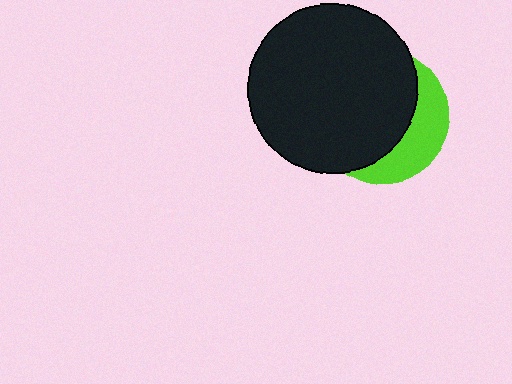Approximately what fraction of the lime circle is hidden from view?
Roughly 68% of the lime circle is hidden behind the black circle.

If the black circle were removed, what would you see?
You would see the complete lime circle.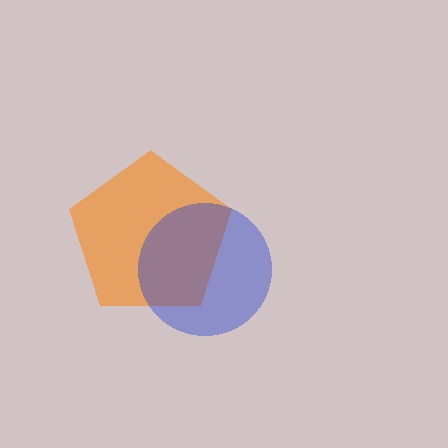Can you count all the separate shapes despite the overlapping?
Yes, there are 2 separate shapes.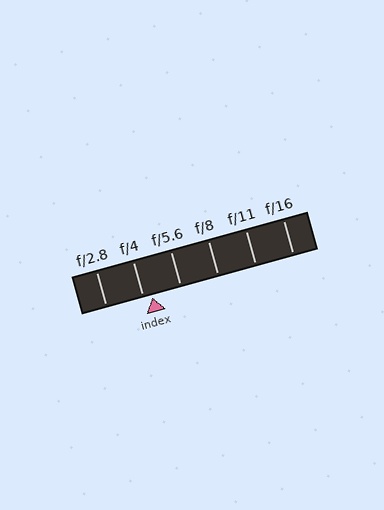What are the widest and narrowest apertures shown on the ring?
The widest aperture shown is f/2.8 and the narrowest is f/16.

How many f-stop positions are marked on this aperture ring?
There are 6 f-stop positions marked.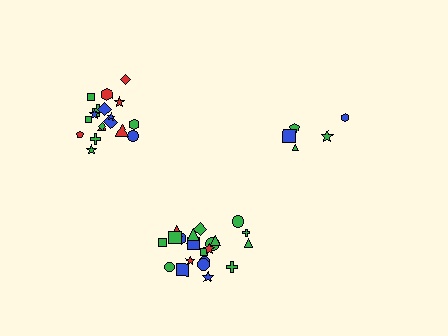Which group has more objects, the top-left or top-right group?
The top-left group.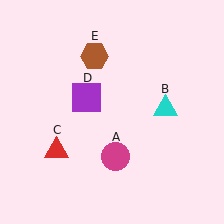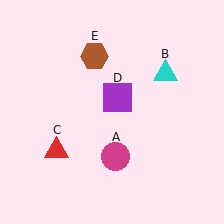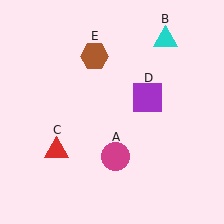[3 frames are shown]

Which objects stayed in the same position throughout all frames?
Magenta circle (object A) and red triangle (object C) and brown hexagon (object E) remained stationary.